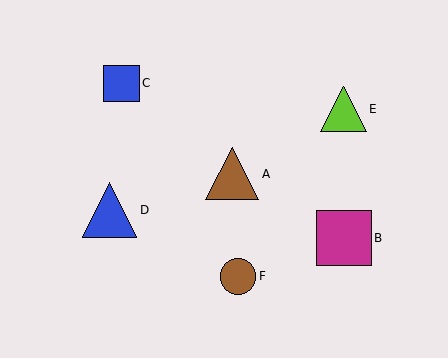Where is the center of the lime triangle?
The center of the lime triangle is at (343, 109).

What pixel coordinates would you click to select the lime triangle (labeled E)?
Click at (343, 109) to select the lime triangle E.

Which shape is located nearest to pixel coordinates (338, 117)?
The lime triangle (labeled E) at (343, 109) is nearest to that location.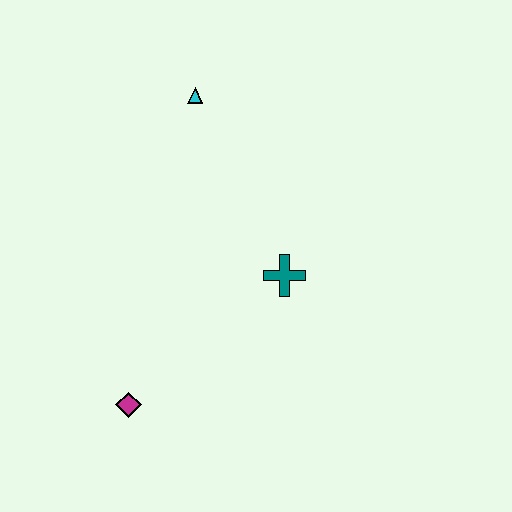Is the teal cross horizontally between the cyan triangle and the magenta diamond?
No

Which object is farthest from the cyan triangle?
The magenta diamond is farthest from the cyan triangle.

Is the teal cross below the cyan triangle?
Yes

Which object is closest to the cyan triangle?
The teal cross is closest to the cyan triangle.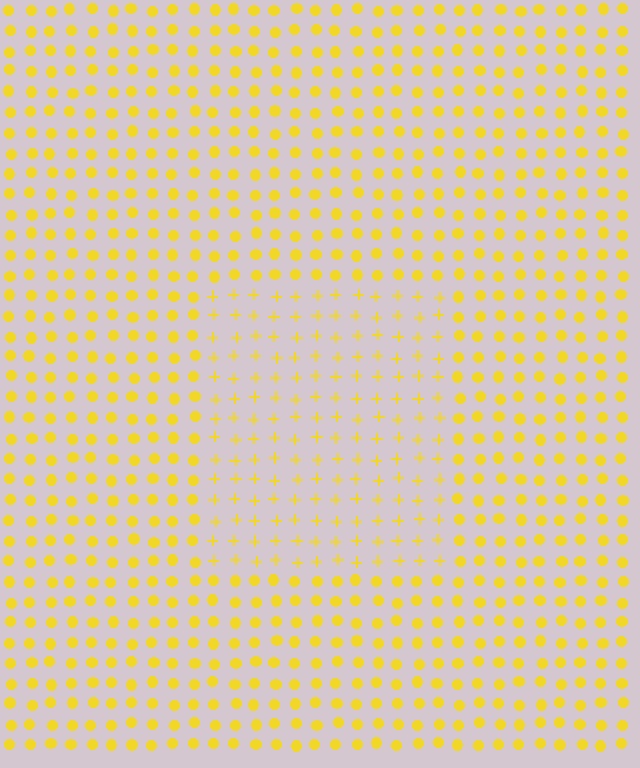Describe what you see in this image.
The image is filled with small yellow elements arranged in a uniform grid. A rectangle-shaped region contains plus signs, while the surrounding area contains circles. The boundary is defined purely by the change in element shape.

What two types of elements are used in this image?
The image uses plus signs inside the rectangle region and circles outside it.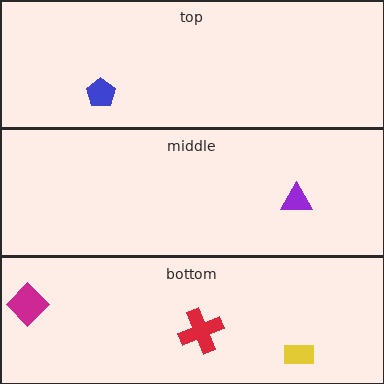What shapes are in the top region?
The blue pentagon.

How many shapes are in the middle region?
1.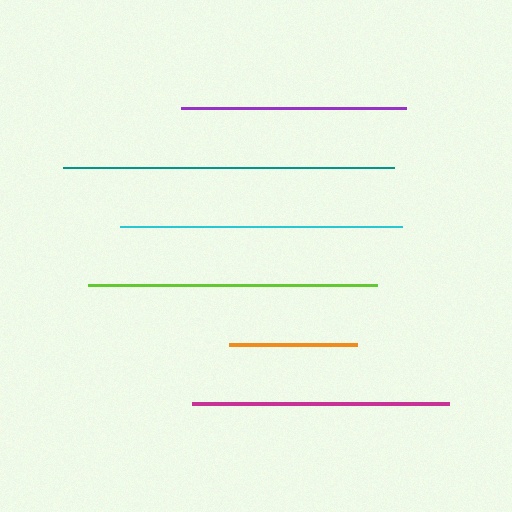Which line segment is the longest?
The teal line is the longest at approximately 331 pixels.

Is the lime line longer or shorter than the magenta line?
The lime line is longer than the magenta line.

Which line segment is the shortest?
The orange line is the shortest at approximately 128 pixels.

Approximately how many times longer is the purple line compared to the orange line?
The purple line is approximately 1.8 times the length of the orange line.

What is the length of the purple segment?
The purple segment is approximately 225 pixels long.